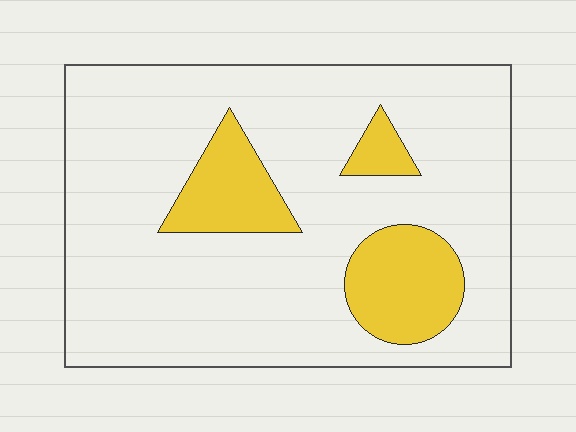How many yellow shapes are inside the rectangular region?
3.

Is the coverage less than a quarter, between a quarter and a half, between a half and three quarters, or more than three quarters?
Less than a quarter.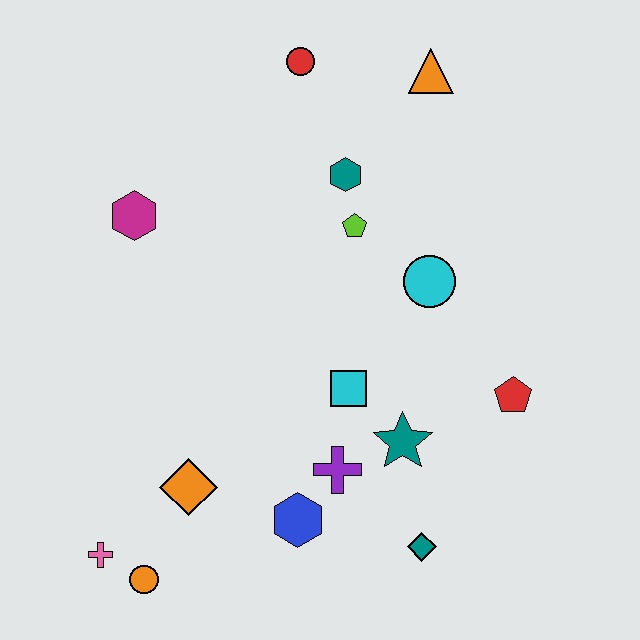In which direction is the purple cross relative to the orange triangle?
The purple cross is below the orange triangle.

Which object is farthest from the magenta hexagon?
The teal diamond is farthest from the magenta hexagon.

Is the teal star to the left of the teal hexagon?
No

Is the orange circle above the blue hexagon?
No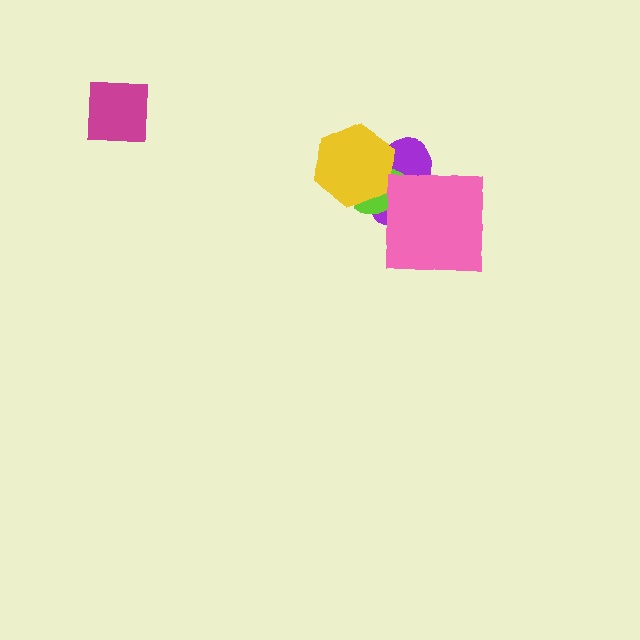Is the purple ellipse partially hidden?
Yes, it is partially covered by another shape.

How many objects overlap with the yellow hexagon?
2 objects overlap with the yellow hexagon.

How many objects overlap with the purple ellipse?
3 objects overlap with the purple ellipse.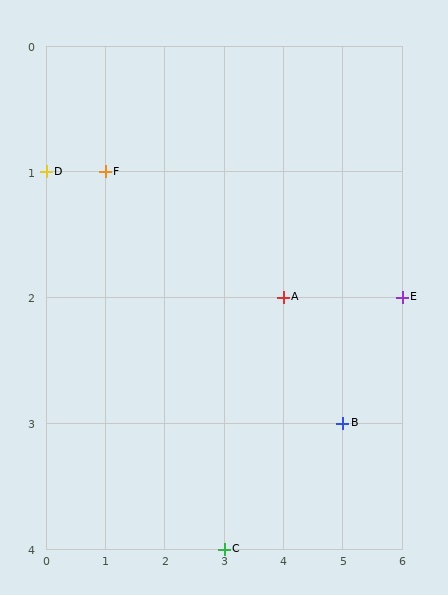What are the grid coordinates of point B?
Point B is at grid coordinates (5, 3).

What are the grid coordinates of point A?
Point A is at grid coordinates (4, 2).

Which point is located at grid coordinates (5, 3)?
Point B is at (5, 3).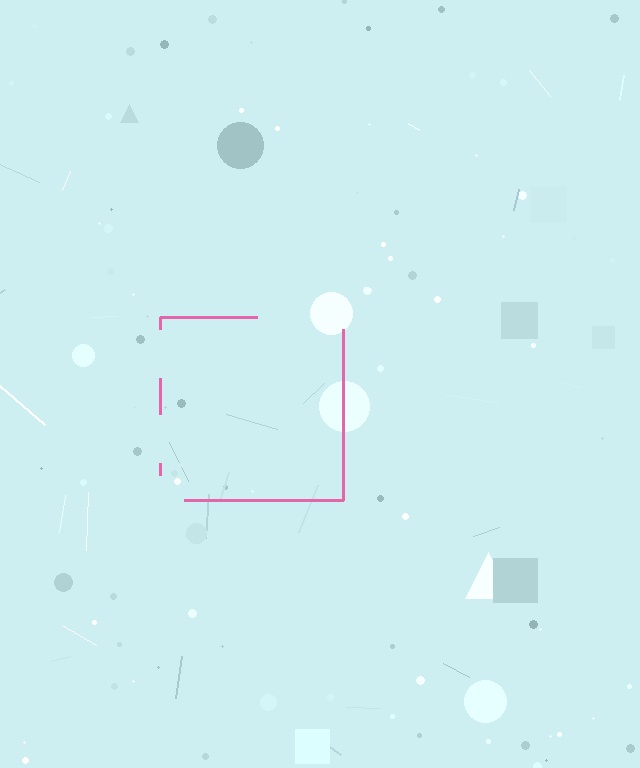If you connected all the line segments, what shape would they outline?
They would outline a square.